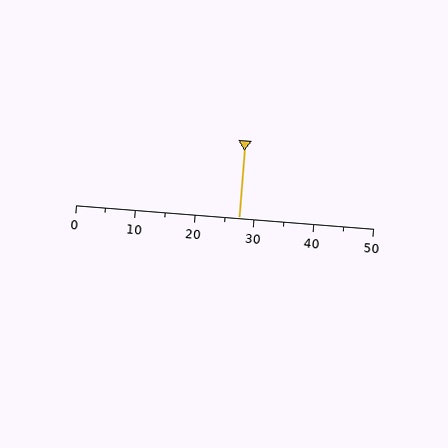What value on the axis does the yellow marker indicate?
The marker indicates approximately 27.5.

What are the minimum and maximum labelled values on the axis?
The axis runs from 0 to 50.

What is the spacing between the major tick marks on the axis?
The major ticks are spaced 10 apart.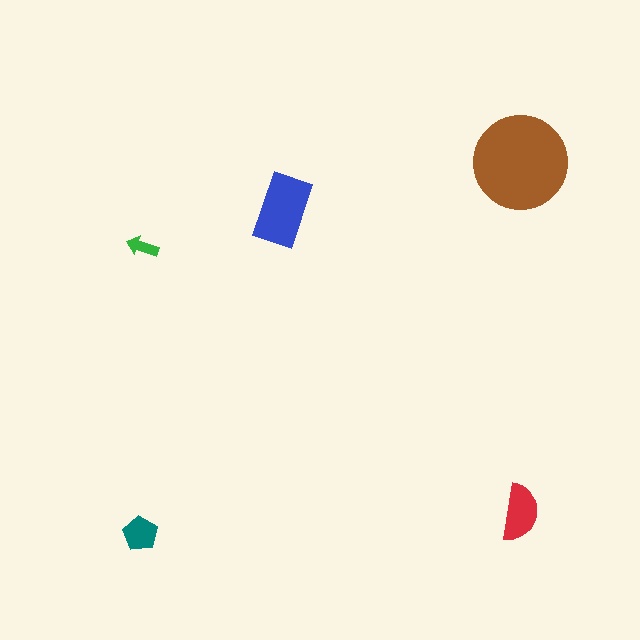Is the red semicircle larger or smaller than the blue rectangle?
Smaller.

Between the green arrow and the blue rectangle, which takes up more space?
The blue rectangle.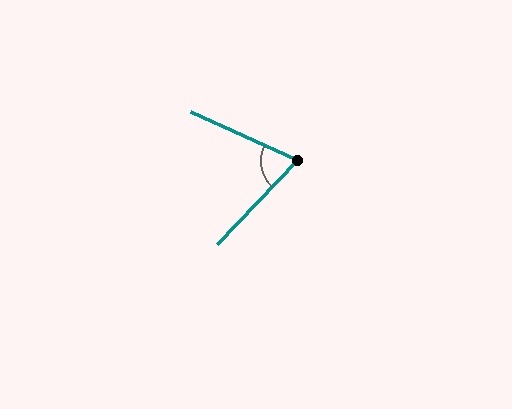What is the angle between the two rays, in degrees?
Approximately 71 degrees.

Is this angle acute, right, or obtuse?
It is acute.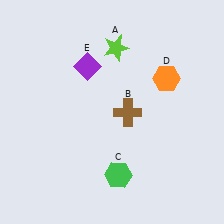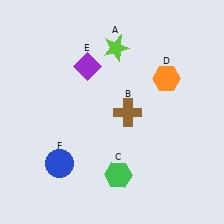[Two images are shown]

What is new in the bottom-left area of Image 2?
A blue circle (F) was added in the bottom-left area of Image 2.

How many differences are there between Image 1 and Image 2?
There is 1 difference between the two images.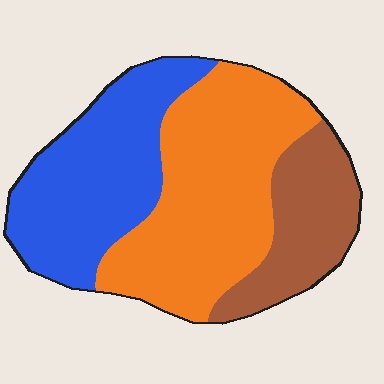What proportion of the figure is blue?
Blue takes up between a quarter and a half of the figure.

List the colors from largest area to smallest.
From largest to smallest: orange, blue, brown.